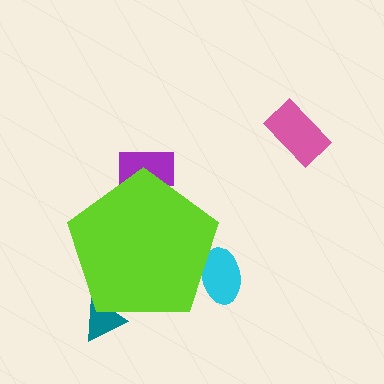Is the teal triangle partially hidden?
Yes, the teal triangle is partially hidden behind the lime pentagon.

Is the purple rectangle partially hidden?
Yes, the purple rectangle is partially hidden behind the lime pentagon.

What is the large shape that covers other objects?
A lime pentagon.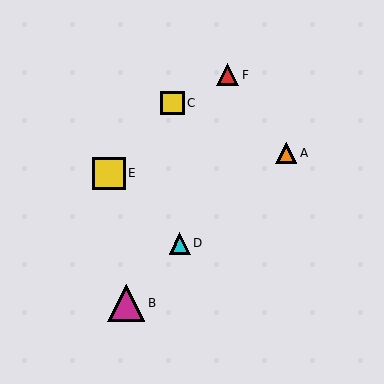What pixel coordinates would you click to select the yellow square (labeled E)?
Click at (109, 173) to select the yellow square E.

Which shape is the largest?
The magenta triangle (labeled B) is the largest.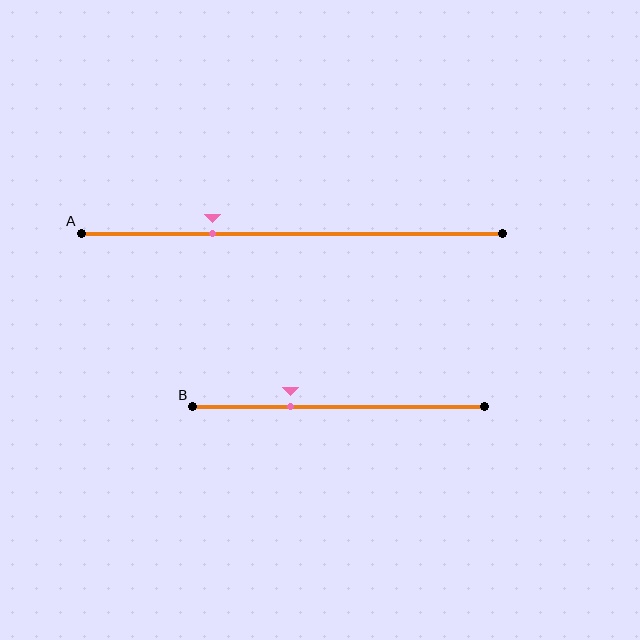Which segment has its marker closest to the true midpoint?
Segment B has its marker closest to the true midpoint.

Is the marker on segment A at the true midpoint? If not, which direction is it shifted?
No, the marker on segment A is shifted to the left by about 19% of the segment length.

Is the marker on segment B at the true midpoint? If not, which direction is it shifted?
No, the marker on segment B is shifted to the left by about 17% of the segment length.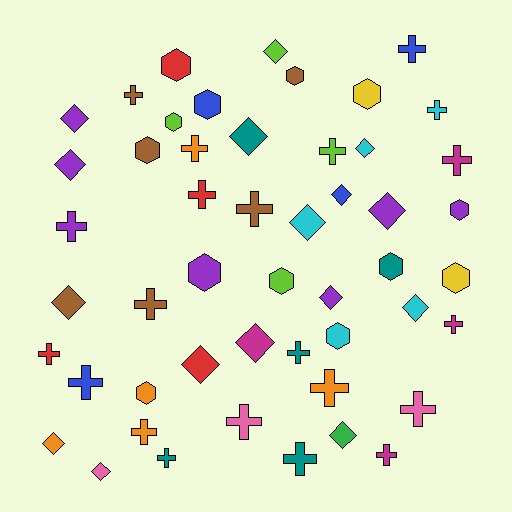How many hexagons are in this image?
There are 13 hexagons.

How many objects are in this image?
There are 50 objects.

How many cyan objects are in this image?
There are 5 cyan objects.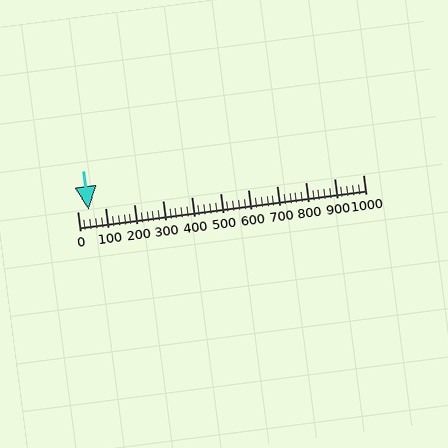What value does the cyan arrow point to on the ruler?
The cyan arrow points to approximately 40.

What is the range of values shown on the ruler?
The ruler shows values from 0 to 1000.